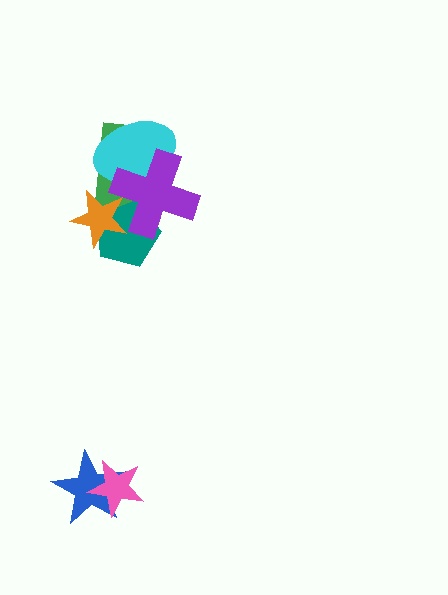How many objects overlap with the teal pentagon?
3 objects overlap with the teal pentagon.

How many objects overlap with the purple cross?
4 objects overlap with the purple cross.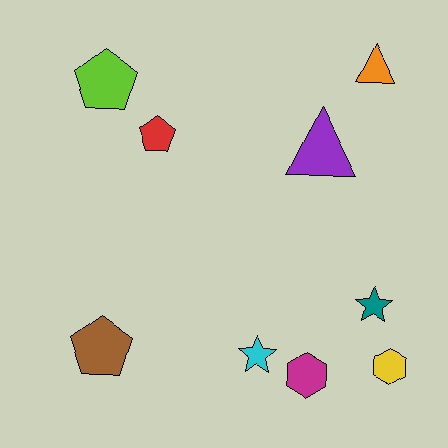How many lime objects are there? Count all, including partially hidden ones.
There is 1 lime object.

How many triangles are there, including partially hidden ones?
There are 2 triangles.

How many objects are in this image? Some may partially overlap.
There are 9 objects.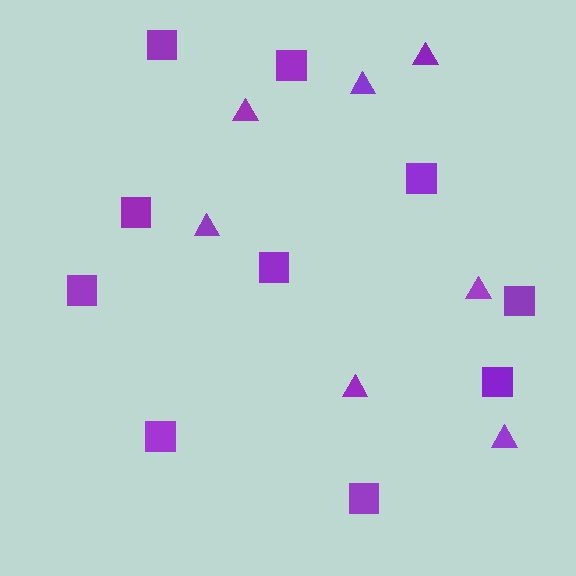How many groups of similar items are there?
There are 2 groups: one group of squares (10) and one group of triangles (7).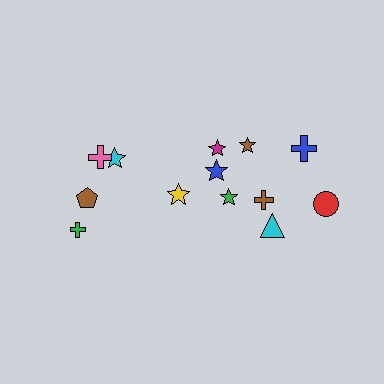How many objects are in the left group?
There are 5 objects.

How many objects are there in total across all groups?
There are 13 objects.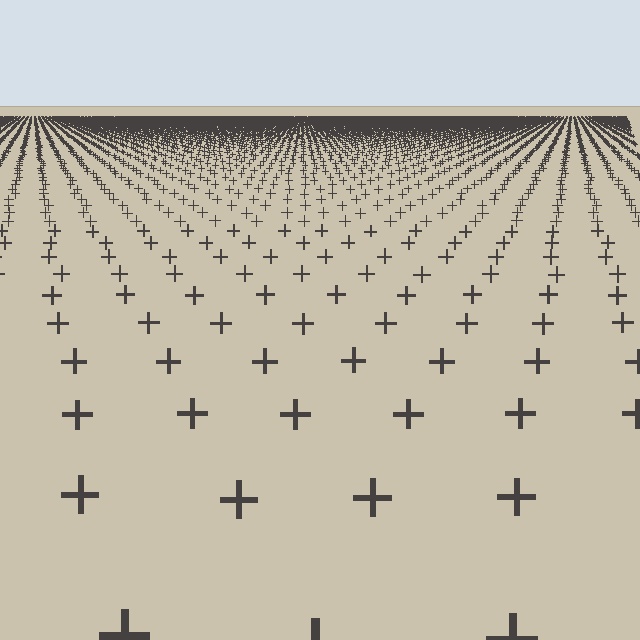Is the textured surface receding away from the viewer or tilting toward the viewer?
The surface is receding away from the viewer. Texture elements get smaller and denser toward the top.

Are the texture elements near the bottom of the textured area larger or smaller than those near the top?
Larger. Near the bottom, elements are closer to the viewer and appear at a bigger on-screen size.